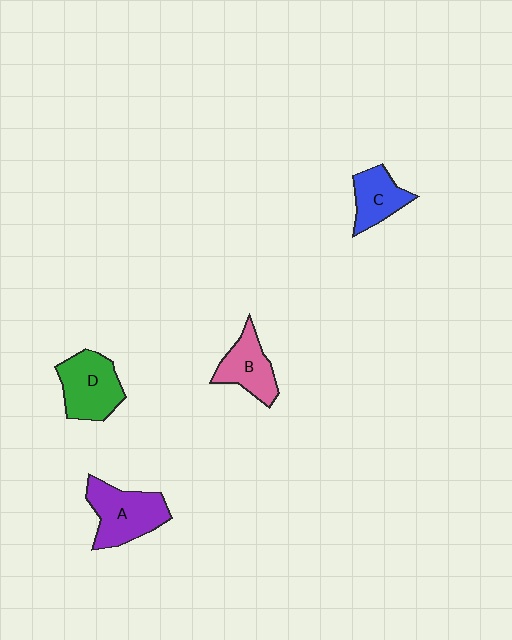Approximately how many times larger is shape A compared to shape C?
Approximately 1.5 times.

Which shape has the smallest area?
Shape C (blue).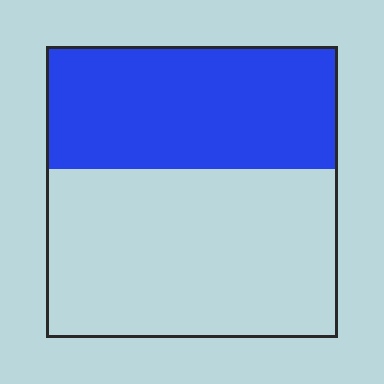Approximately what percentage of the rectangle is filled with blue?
Approximately 40%.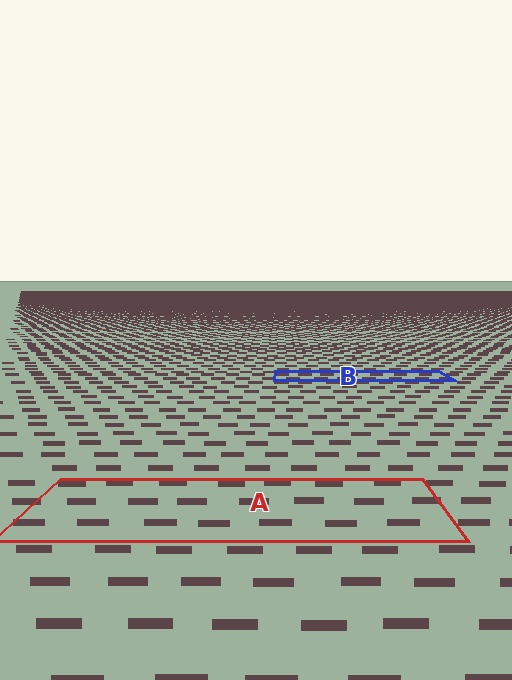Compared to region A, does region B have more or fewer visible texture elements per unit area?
Region B has more texture elements per unit area — they are packed more densely because it is farther away.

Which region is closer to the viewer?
Region A is closer. The texture elements there are larger and more spread out.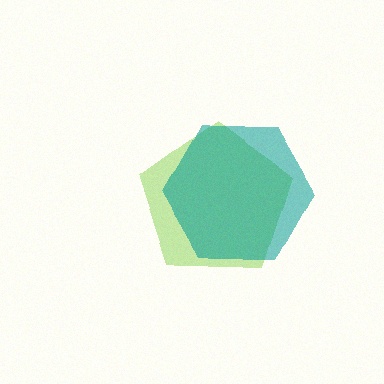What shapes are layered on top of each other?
The layered shapes are: a lime pentagon, a teal hexagon.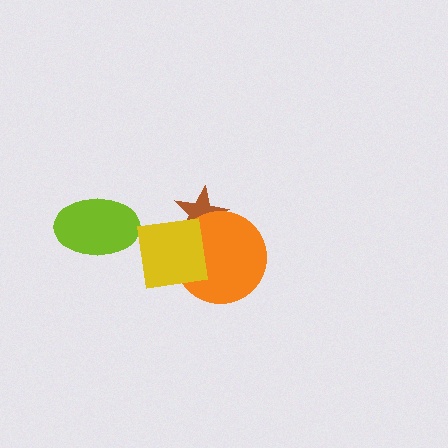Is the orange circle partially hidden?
Yes, it is partially covered by another shape.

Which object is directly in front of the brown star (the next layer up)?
The orange circle is directly in front of the brown star.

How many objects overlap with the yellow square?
2 objects overlap with the yellow square.